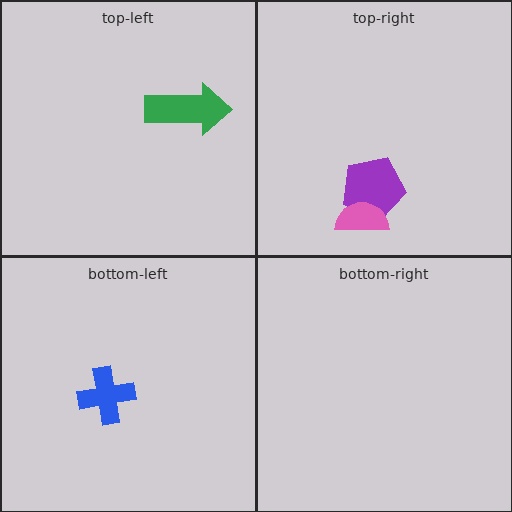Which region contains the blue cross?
The bottom-left region.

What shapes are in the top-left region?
The green arrow.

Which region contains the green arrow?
The top-left region.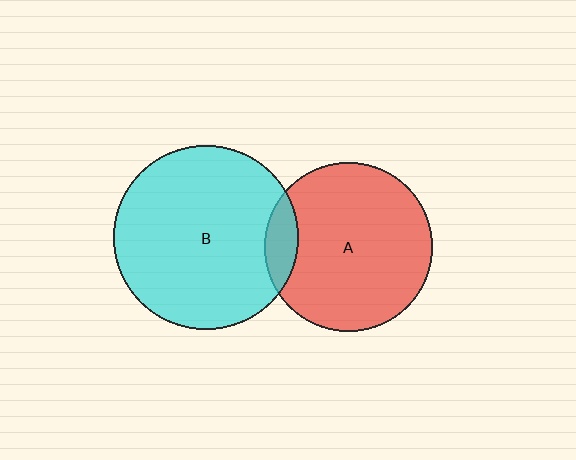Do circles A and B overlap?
Yes.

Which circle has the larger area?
Circle B (cyan).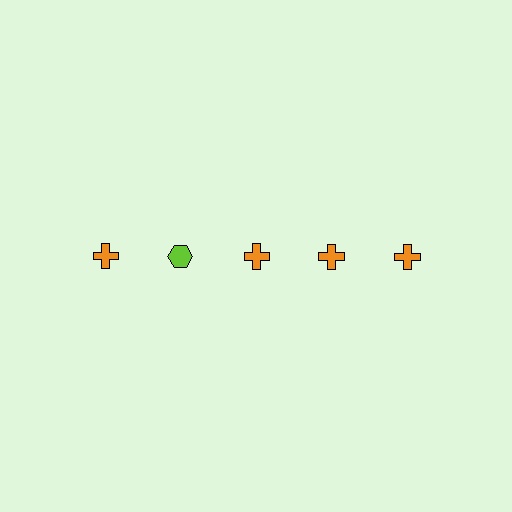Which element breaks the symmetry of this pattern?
The lime hexagon in the top row, second from left column breaks the symmetry. All other shapes are orange crosses.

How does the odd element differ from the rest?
It differs in both color (lime instead of orange) and shape (hexagon instead of cross).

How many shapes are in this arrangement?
There are 5 shapes arranged in a grid pattern.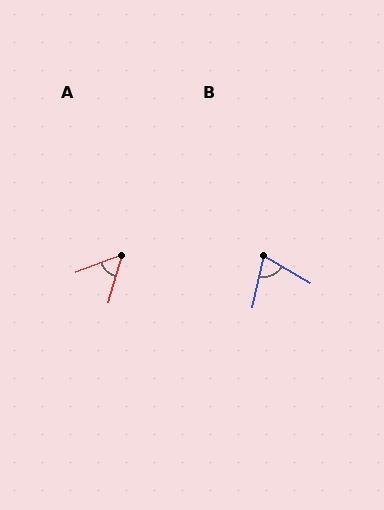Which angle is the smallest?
A, at approximately 52 degrees.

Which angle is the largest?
B, at approximately 72 degrees.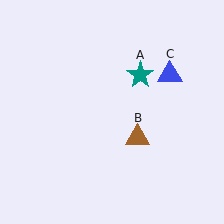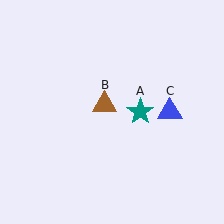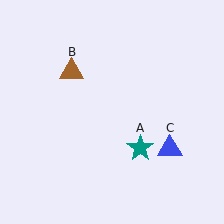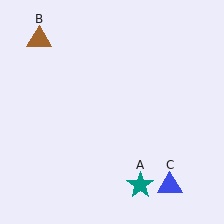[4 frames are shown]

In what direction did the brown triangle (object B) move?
The brown triangle (object B) moved up and to the left.